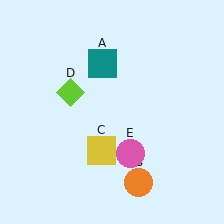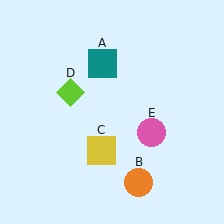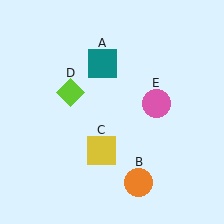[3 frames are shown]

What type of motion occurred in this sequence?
The pink circle (object E) rotated counterclockwise around the center of the scene.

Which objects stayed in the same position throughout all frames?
Teal square (object A) and orange circle (object B) and yellow square (object C) and lime diamond (object D) remained stationary.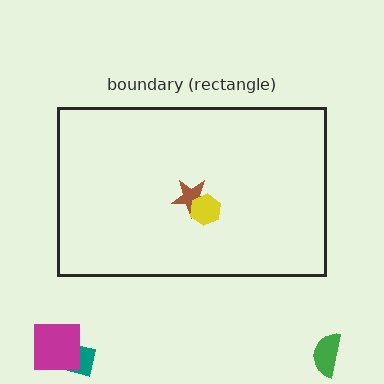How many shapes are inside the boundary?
2 inside, 3 outside.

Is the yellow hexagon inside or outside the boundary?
Inside.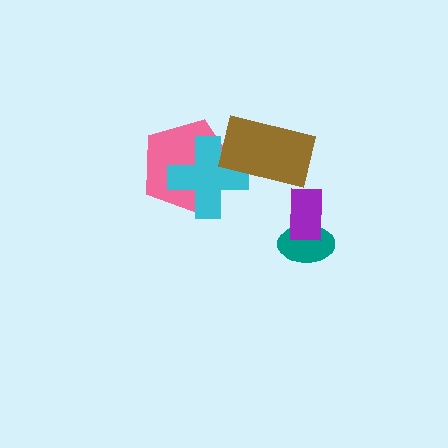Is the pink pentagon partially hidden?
Yes, it is partially covered by another shape.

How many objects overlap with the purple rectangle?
1 object overlaps with the purple rectangle.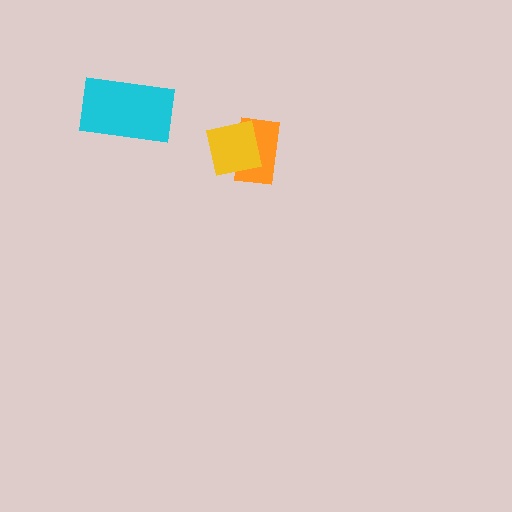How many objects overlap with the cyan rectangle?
0 objects overlap with the cyan rectangle.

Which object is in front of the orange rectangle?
The yellow square is in front of the orange rectangle.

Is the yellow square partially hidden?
No, no other shape covers it.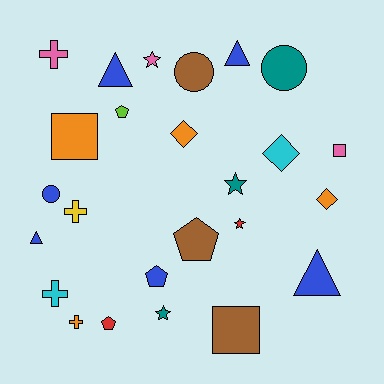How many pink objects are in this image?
There are 3 pink objects.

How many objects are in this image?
There are 25 objects.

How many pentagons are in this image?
There are 4 pentagons.